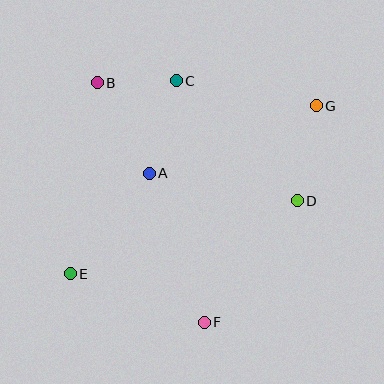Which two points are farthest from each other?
Points E and G are farthest from each other.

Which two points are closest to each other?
Points B and C are closest to each other.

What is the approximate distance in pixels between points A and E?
The distance between A and E is approximately 128 pixels.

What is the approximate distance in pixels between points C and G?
The distance between C and G is approximately 142 pixels.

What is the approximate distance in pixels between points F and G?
The distance between F and G is approximately 244 pixels.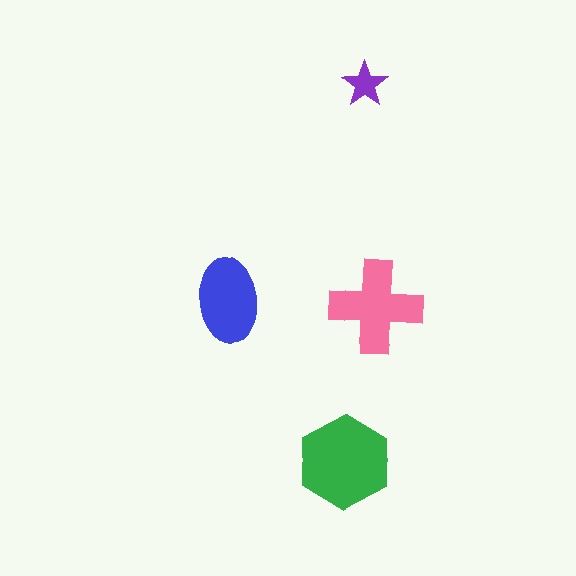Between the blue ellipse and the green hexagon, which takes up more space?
The green hexagon.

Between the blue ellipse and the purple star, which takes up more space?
The blue ellipse.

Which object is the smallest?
The purple star.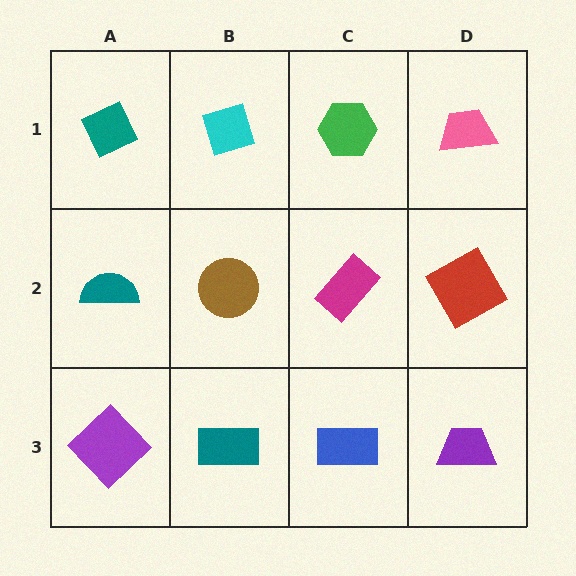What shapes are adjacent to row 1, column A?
A teal semicircle (row 2, column A), a cyan diamond (row 1, column B).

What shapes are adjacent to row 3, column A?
A teal semicircle (row 2, column A), a teal rectangle (row 3, column B).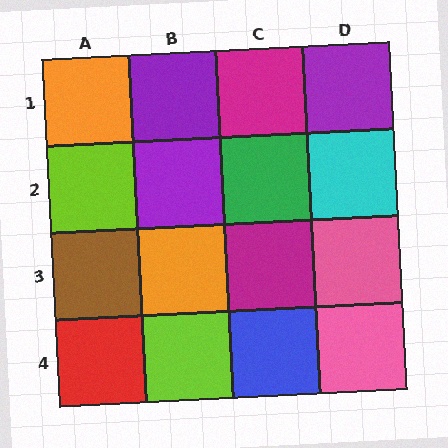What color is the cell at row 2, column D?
Cyan.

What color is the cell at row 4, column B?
Lime.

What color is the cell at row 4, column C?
Blue.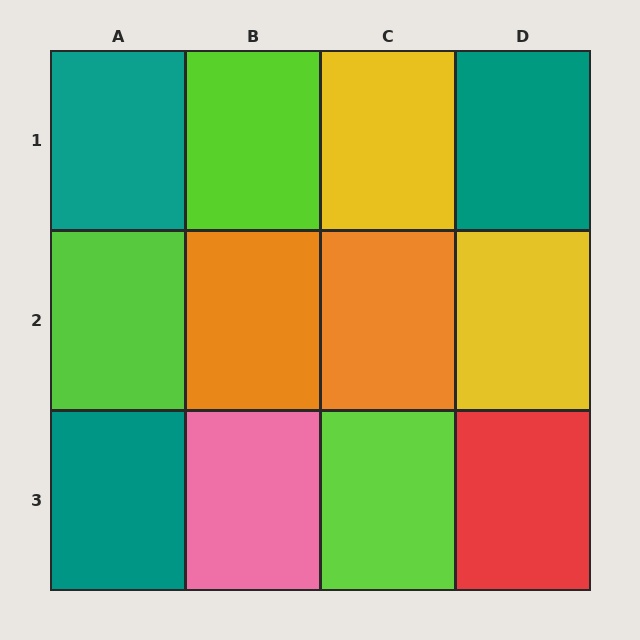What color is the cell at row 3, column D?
Red.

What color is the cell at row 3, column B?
Pink.